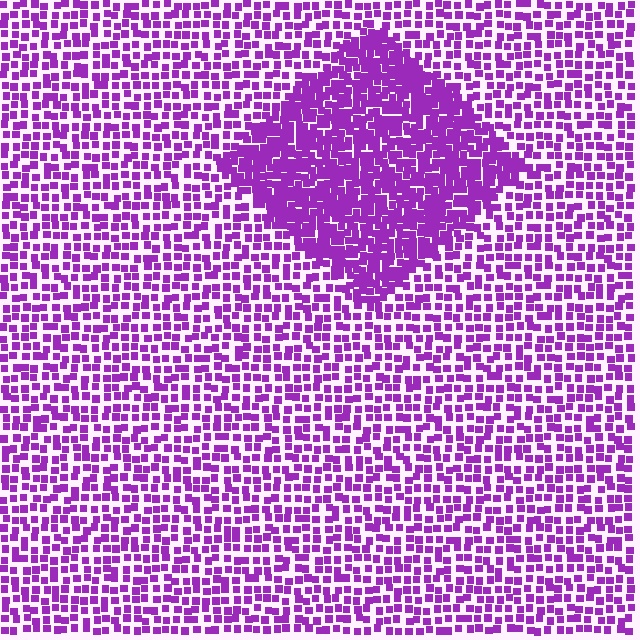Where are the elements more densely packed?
The elements are more densely packed inside the diamond boundary.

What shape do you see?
I see a diamond.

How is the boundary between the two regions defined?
The boundary is defined by a change in element density (approximately 2.0x ratio). All elements are the same color, size, and shape.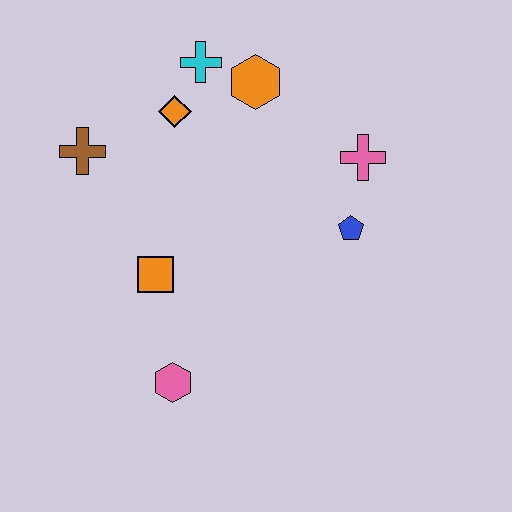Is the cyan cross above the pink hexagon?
Yes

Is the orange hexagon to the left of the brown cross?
No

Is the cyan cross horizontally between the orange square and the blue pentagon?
Yes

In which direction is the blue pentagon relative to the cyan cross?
The blue pentagon is below the cyan cross.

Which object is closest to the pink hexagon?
The orange square is closest to the pink hexagon.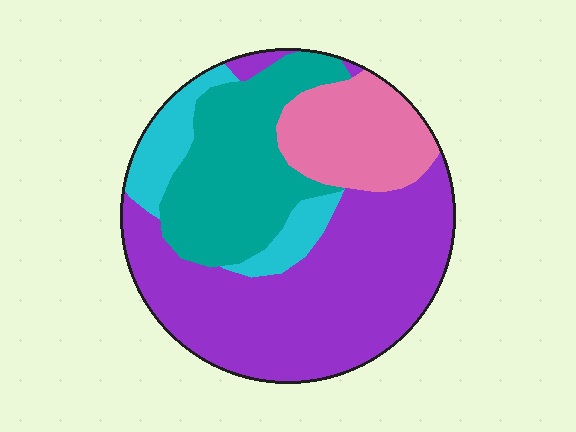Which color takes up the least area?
Cyan, at roughly 10%.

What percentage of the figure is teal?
Teal takes up less than a quarter of the figure.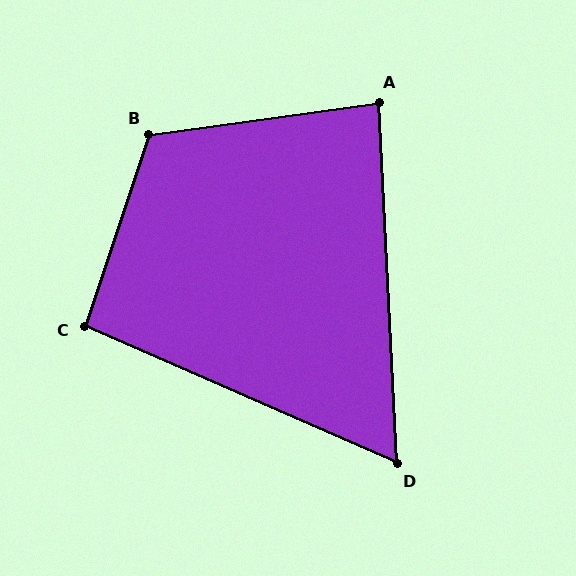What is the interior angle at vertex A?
Approximately 85 degrees (acute).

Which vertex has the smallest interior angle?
D, at approximately 63 degrees.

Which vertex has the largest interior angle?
B, at approximately 117 degrees.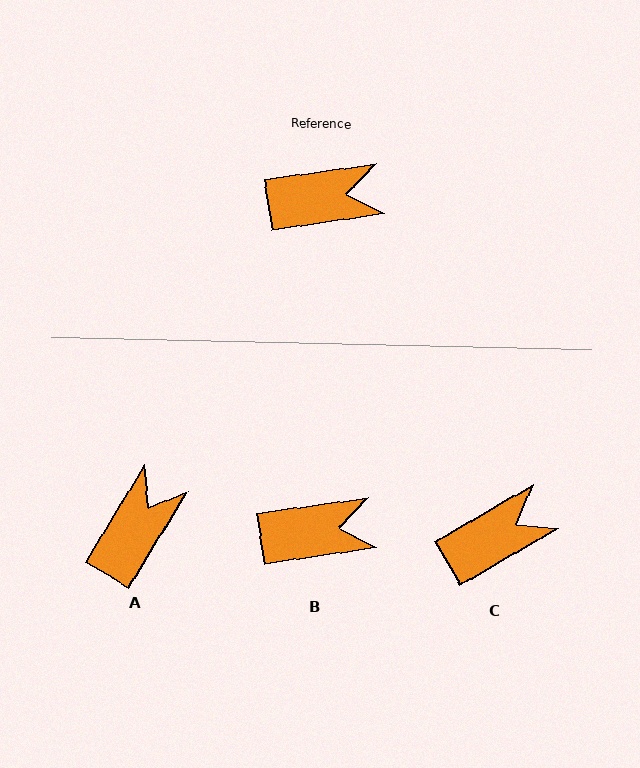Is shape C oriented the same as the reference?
No, it is off by about 22 degrees.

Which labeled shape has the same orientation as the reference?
B.